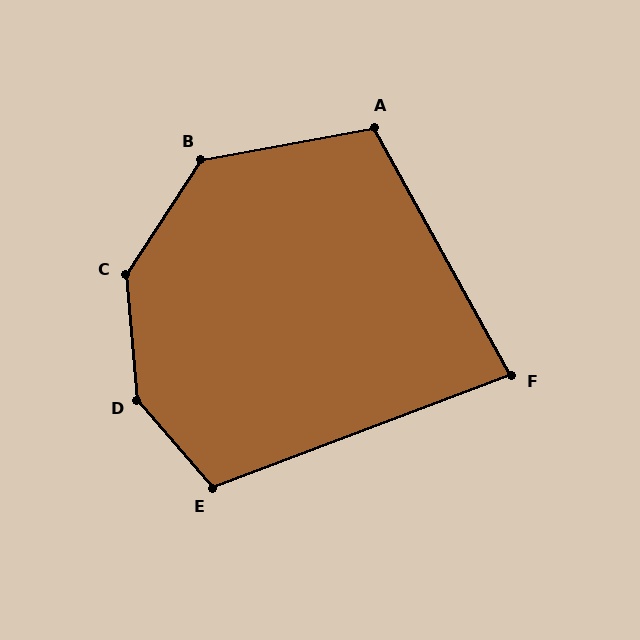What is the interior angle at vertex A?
Approximately 109 degrees (obtuse).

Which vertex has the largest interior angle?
D, at approximately 145 degrees.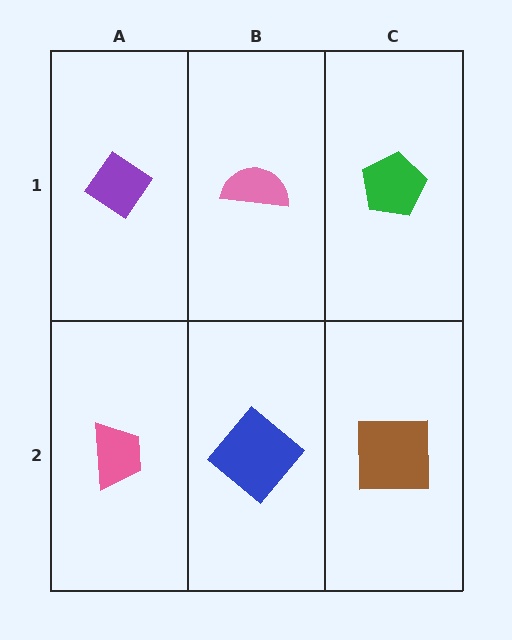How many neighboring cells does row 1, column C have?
2.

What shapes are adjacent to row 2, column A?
A purple diamond (row 1, column A), a blue diamond (row 2, column B).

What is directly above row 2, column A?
A purple diamond.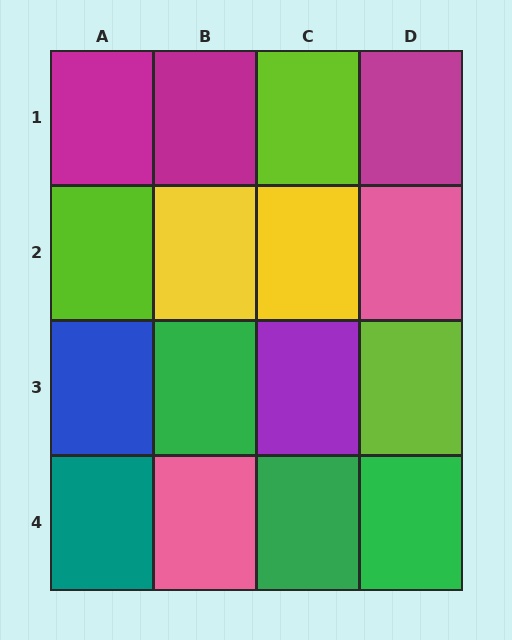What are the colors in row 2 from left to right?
Lime, yellow, yellow, pink.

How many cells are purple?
1 cell is purple.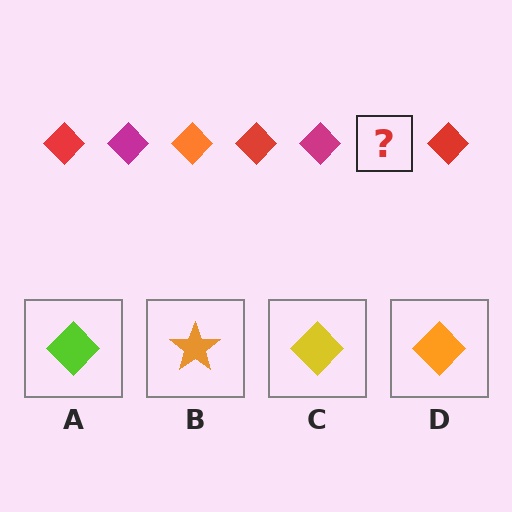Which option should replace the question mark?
Option D.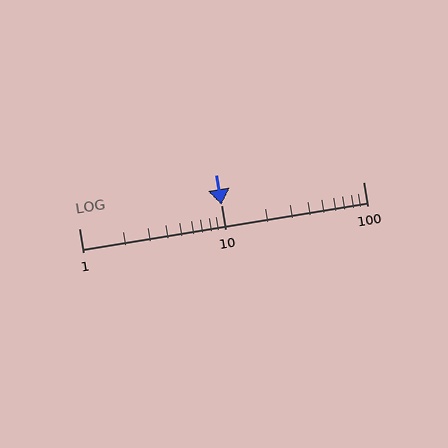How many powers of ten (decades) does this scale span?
The scale spans 2 decades, from 1 to 100.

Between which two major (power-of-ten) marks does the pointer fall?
The pointer is between 10 and 100.